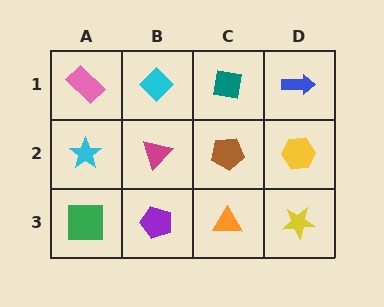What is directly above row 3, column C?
A brown pentagon.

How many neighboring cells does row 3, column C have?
3.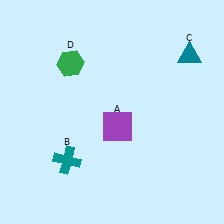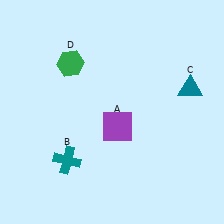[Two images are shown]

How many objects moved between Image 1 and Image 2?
1 object moved between the two images.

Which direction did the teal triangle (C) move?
The teal triangle (C) moved down.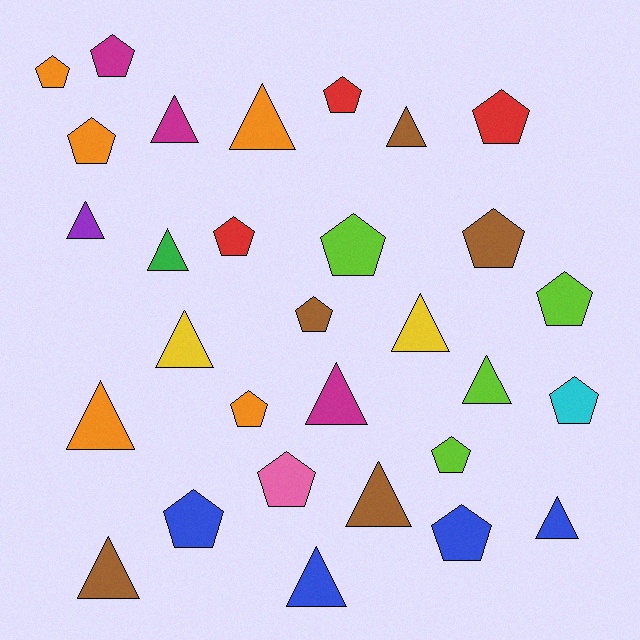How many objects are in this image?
There are 30 objects.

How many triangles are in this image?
There are 14 triangles.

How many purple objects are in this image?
There is 1 purple object.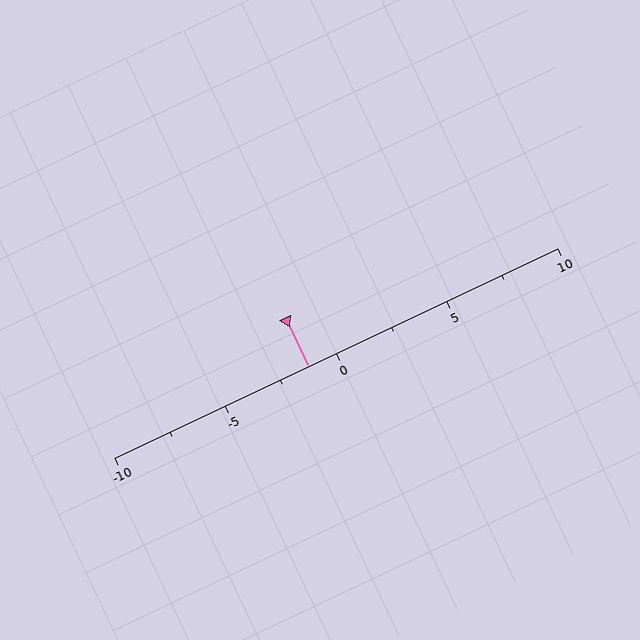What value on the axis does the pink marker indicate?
The marker indicates approximately -1.2.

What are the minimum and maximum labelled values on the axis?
The axis runs from -10 to 10.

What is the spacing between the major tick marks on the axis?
The major ticks are spaced 5 apart.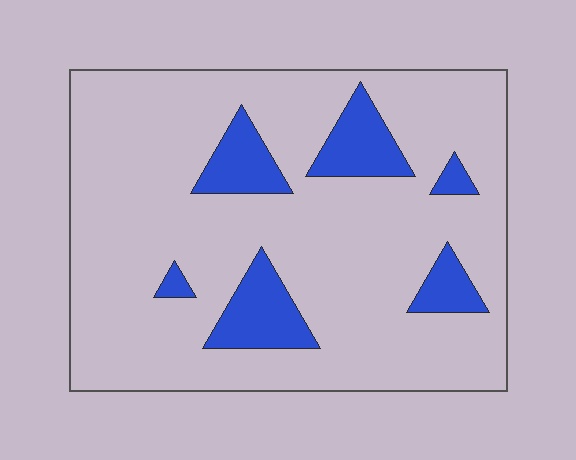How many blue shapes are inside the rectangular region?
6.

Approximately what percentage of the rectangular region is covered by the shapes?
Approximately 15%.